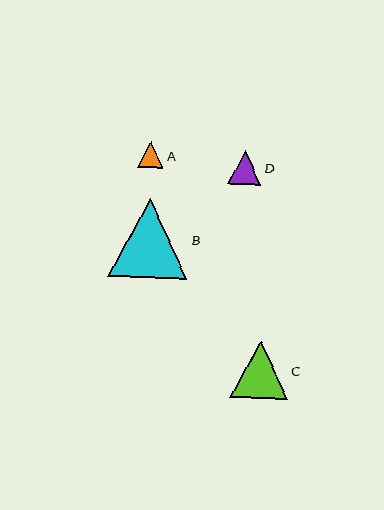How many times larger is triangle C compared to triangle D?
Triangle C is approximately 1.7 times the size of triangle D.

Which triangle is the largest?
Triangle B is the largest with a size of approximately 79 pixels.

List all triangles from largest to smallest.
From largest to smallest: B, C, D, A.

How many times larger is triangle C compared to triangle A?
Triangle C is approximately 2.2 times the size of triangle A.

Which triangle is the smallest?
Triangle A is the smallest with a size of approximately 26 pixels.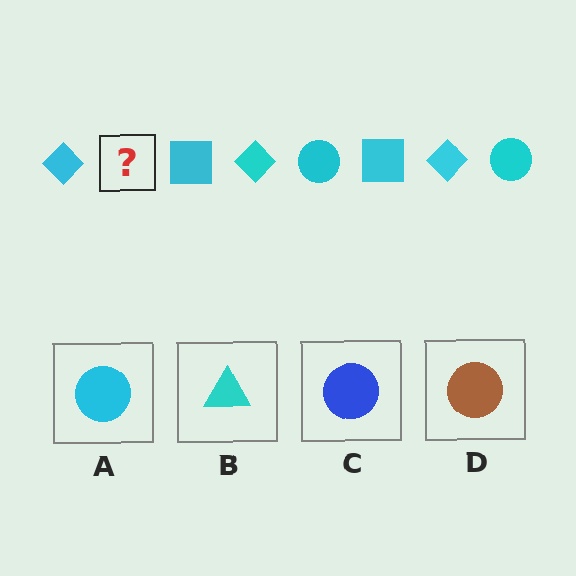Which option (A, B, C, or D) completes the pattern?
A.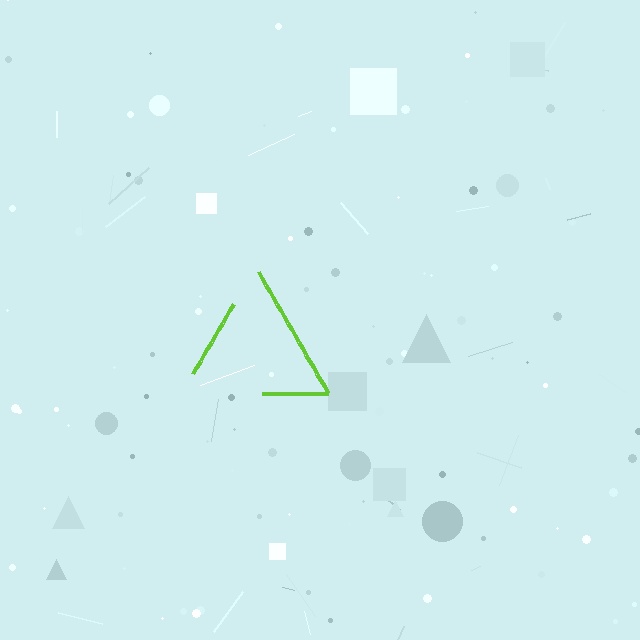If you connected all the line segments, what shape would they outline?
They would outline a triangle.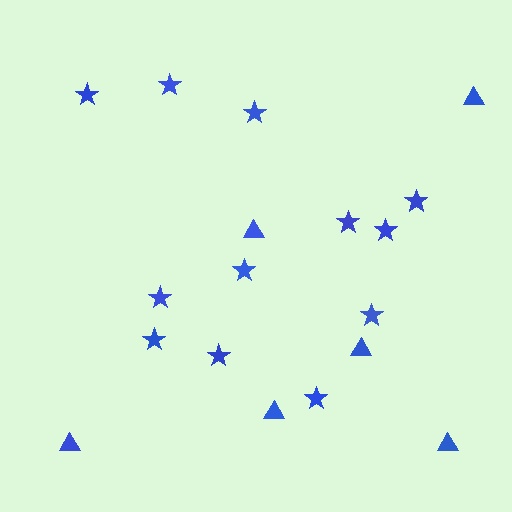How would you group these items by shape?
There are 2 groups: one group of stars (12) and one group of triangles (6).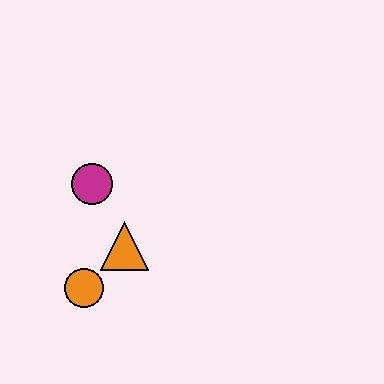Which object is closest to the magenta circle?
The orange triangle is closest to the magenta circle.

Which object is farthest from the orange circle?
The magenta circle is farthest from the orange circle.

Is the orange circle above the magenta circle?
No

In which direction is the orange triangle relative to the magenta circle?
The orange triangle is below the magenta circle.